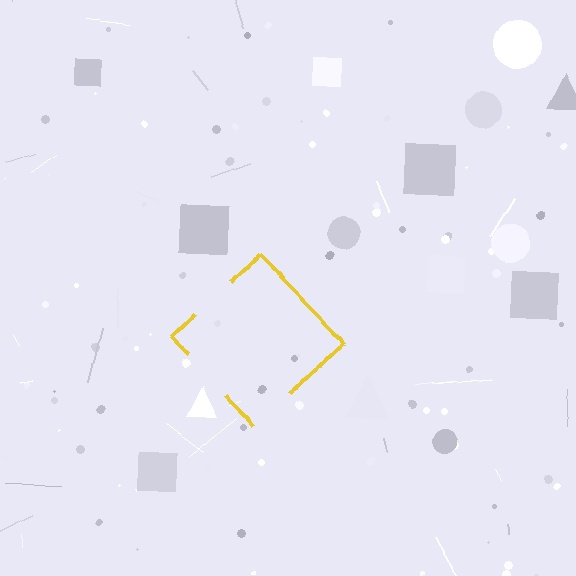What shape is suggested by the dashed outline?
The dashed outline suggests a diamond.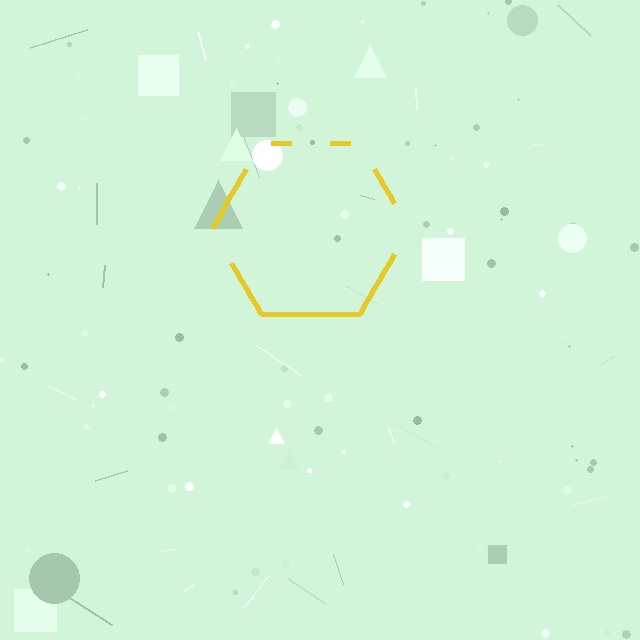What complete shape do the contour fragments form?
The contour fragments form a hexagon.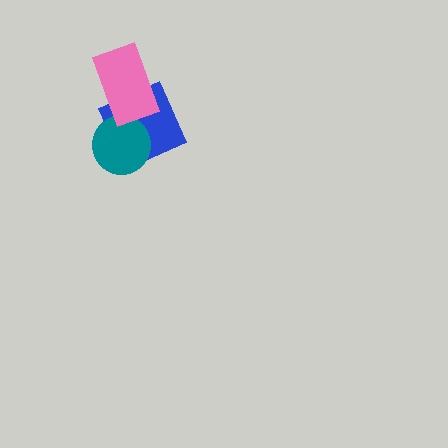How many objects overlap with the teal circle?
1 object overlaps with the teal circle.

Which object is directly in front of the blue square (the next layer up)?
The teal circle is directly in front of the blue square.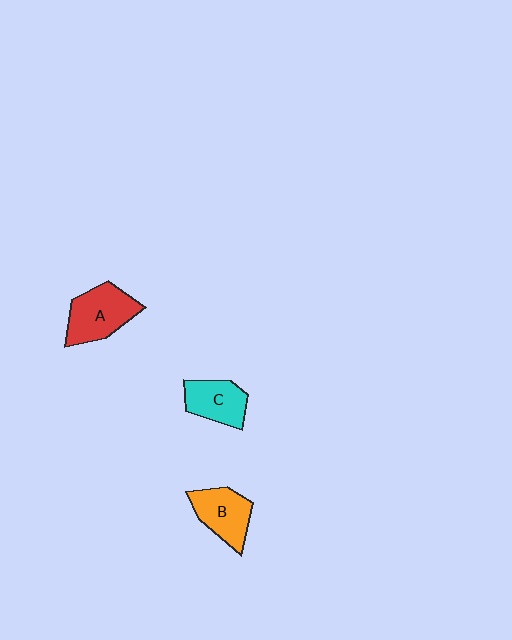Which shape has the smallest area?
Shape C (cyan).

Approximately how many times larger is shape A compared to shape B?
Approximately 1.2 times.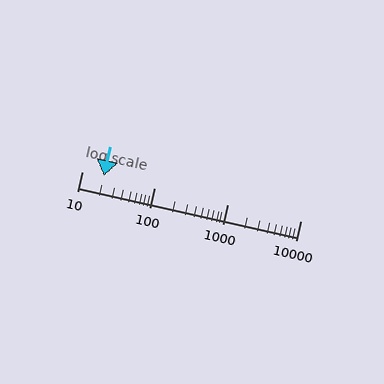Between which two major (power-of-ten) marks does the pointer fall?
The pointer is between 10 and 100.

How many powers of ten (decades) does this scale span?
The scale spans 3 decades, from 10 to 10000.